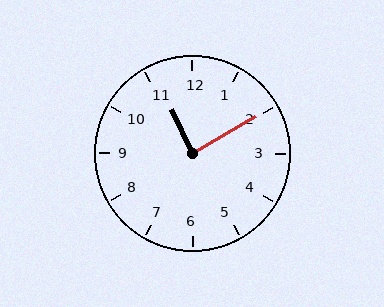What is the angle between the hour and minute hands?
Approximately 85 degrees.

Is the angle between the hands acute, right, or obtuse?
It is right.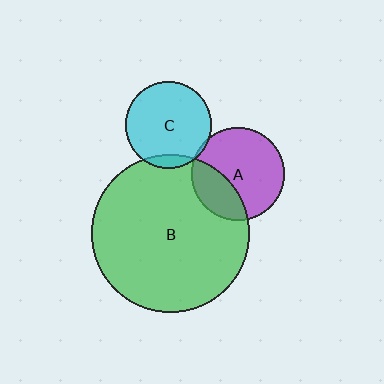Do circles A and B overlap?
Yes.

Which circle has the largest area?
Circle B (green).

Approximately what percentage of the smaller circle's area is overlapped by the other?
Approximately 30%.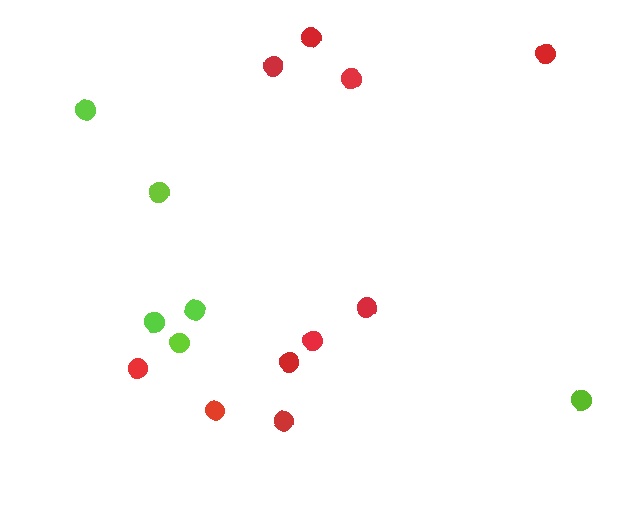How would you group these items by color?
There are 2 groups: one group of lime circles (6) and one group of red circles (10).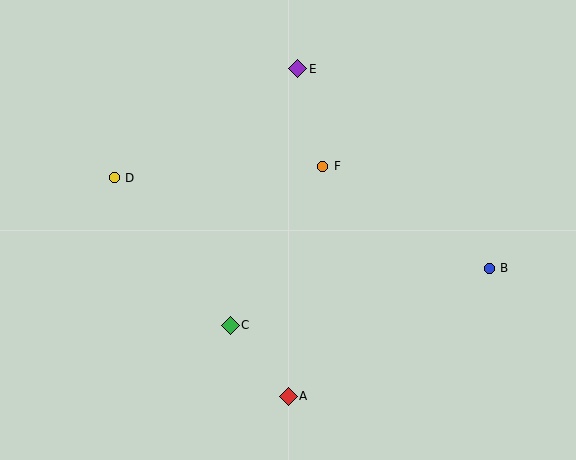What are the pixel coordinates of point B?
Point B is at (489, 268).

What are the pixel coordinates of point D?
Point D is at (114, 178).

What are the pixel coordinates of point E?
Point E is at (298, 69).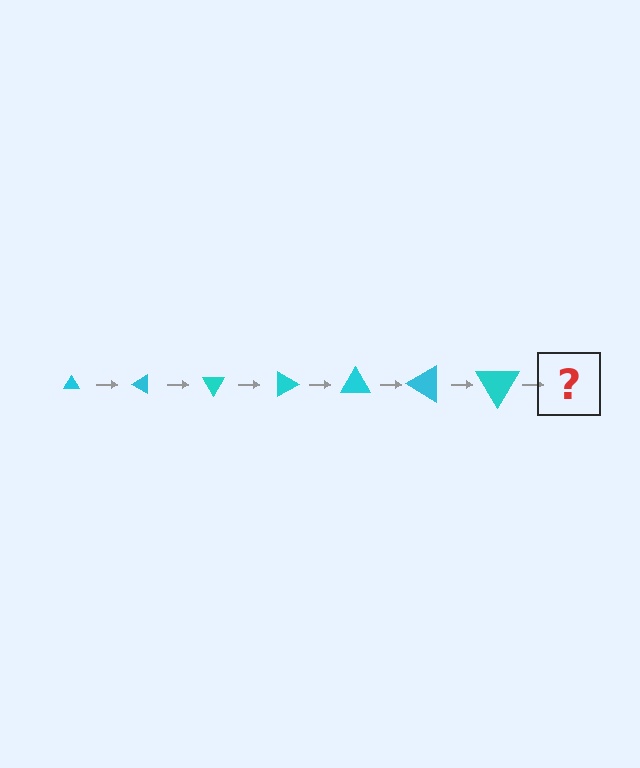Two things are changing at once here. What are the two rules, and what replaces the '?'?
The two rules are that the triangle grows larger each step and it rotates 30 degrees each step. The '?' should be a triangle, larger than the previous one and rotated 210 degrees from the start.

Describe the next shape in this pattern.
It should be a triangle, larger than the previous one and rotated 210 degrees from the start.